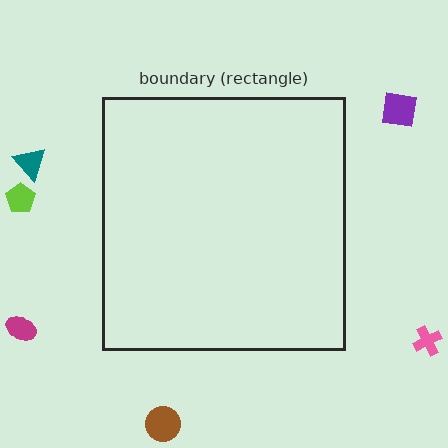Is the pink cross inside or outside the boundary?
Outside.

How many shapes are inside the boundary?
0 inside, 6 outside.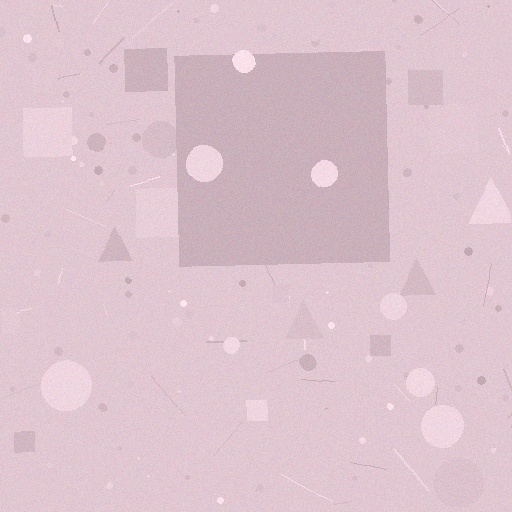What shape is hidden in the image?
A square is hidden in the image.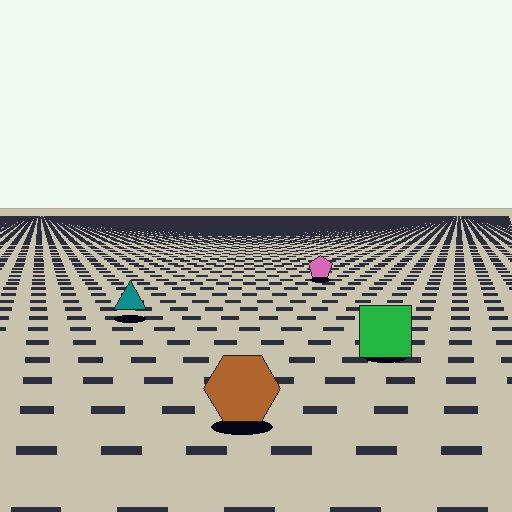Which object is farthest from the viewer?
The pink pentagon is farthest from the viewer. It appears smaller and the ground texture around it is denser.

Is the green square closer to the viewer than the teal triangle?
Yes. The green square is closer — you can tell from the texture gradient: the ground texture is coarser near it.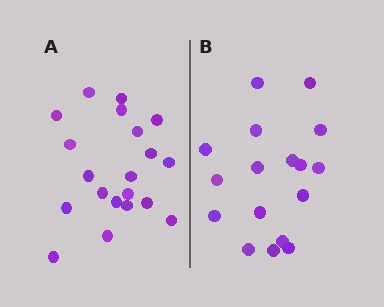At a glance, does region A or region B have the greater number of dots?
Region A (the left region) has more dots.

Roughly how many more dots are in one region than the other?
Region A has just a few more — roughly 2 or 3 more dots than region B.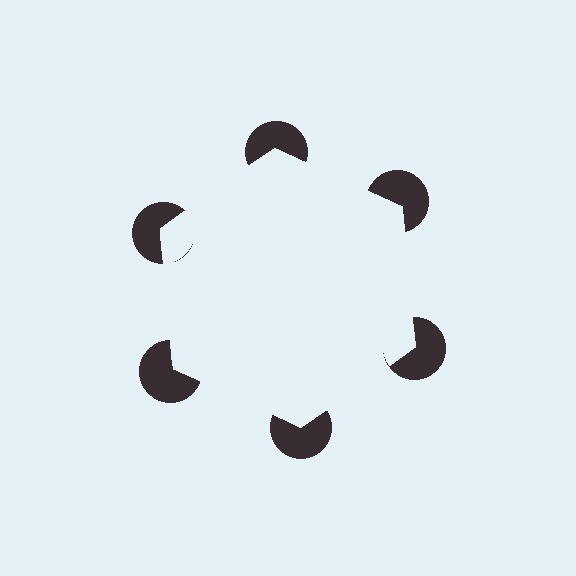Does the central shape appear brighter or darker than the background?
It typically appears slightly brighter than the background, even though no actual brightness change is drawn.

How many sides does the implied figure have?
6 sides.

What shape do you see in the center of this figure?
An illusory hexagon — its edges are inferred from the aligned wedge cuts in the pac-man discs, not physically drawn.